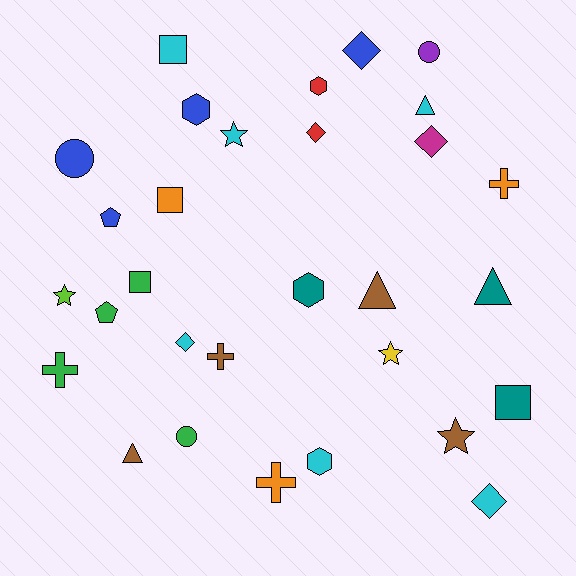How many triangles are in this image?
There are 4 triangles.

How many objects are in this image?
There are 30 objects.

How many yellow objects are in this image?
There is 1 yellow object.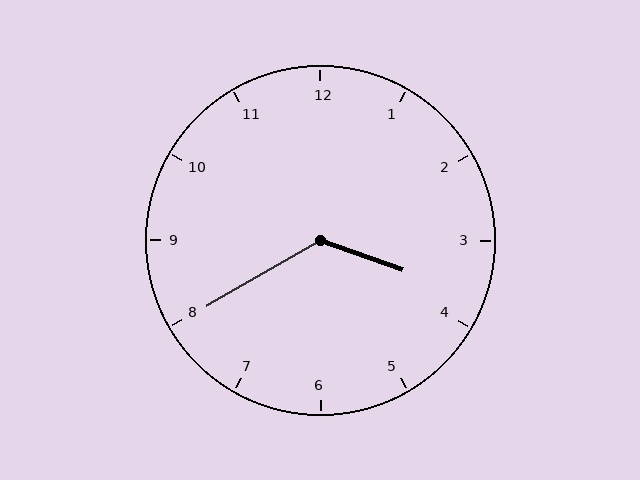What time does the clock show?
3:40.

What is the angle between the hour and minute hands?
Approximately 130 degrees.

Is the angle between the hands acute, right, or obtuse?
It is obtuse.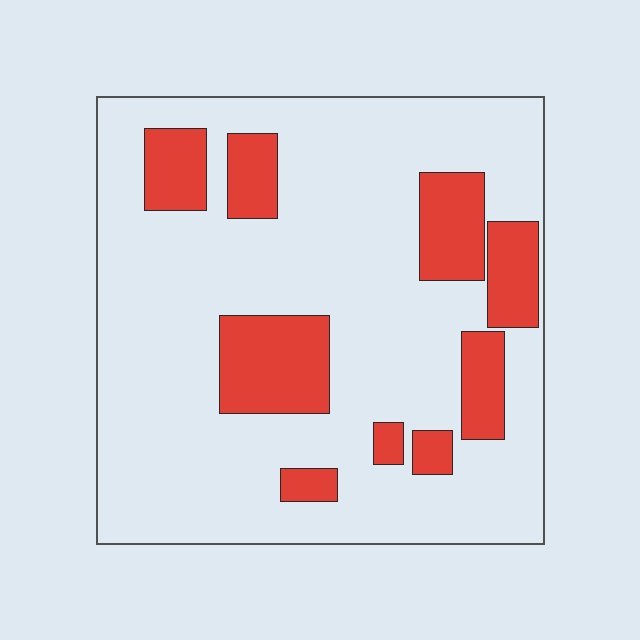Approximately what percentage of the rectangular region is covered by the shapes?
Approximately 20%.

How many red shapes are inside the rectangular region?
9.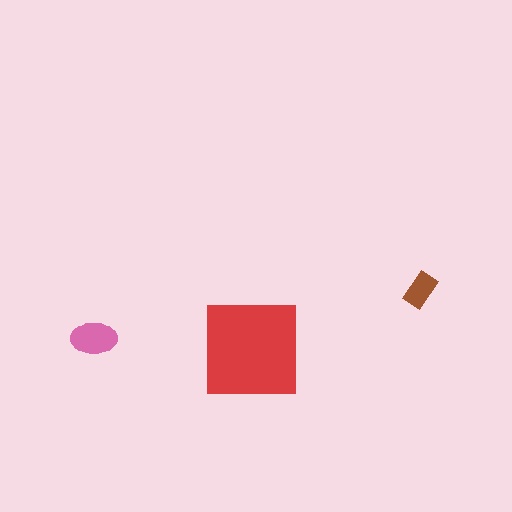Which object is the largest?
The red square.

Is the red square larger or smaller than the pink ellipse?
Larger.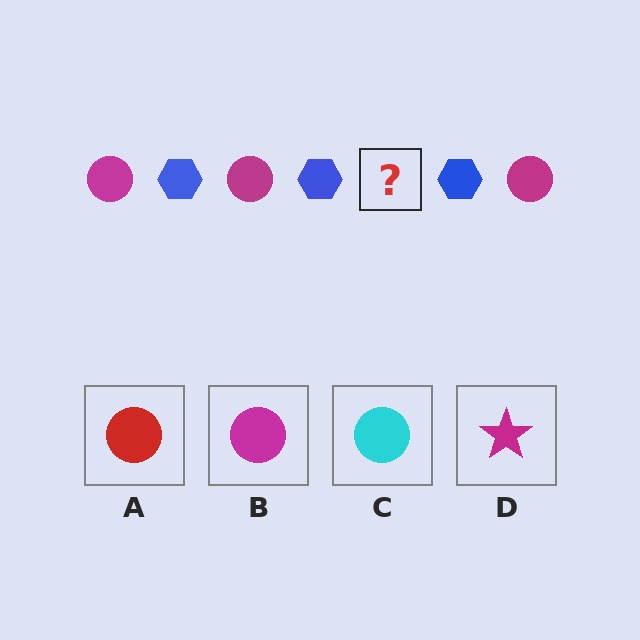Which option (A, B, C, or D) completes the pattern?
B.